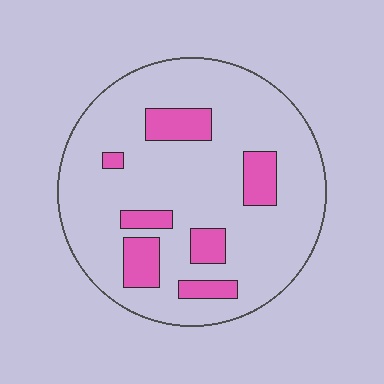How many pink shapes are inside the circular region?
7.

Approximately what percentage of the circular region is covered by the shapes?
Approximately 15%.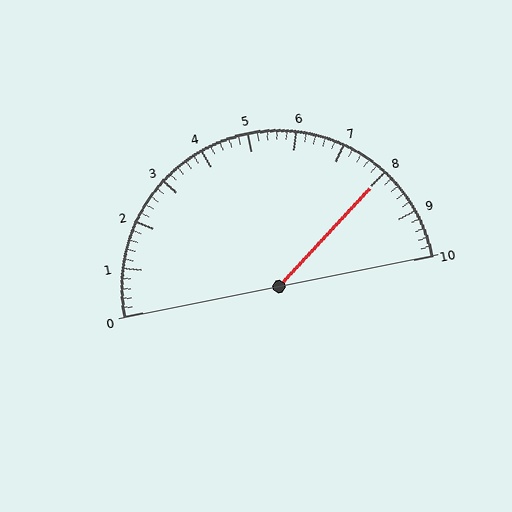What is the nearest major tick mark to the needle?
The nearest major tick mark is 8.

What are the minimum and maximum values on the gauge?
The gauge ranges from 0 to 10.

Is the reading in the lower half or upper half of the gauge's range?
The reading is in the upper half of the range (0 to 10).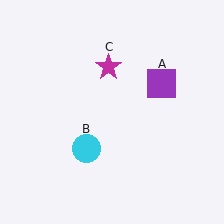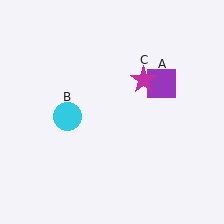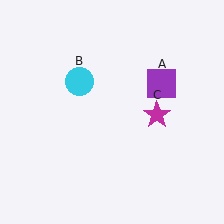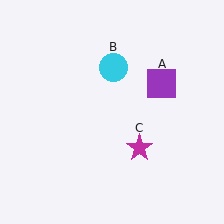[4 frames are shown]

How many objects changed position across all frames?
2 objects changed position: cyan circle (object B), magenta star (object C).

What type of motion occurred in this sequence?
The cyan circle (object B), magenta star (object C) rotated clockwise around the center of the scene.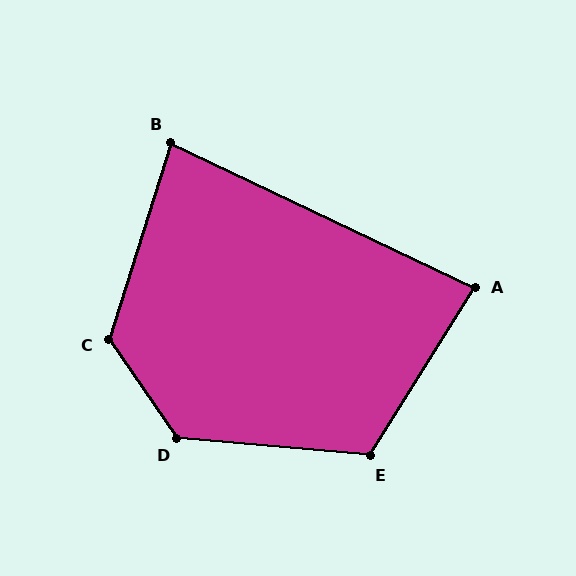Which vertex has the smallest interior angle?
B, at approximately 82 degrees.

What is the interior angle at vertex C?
Approximately 128 degrees (obtuse).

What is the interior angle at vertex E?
Approximately 117 degrees (obtuse).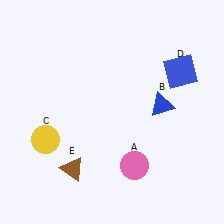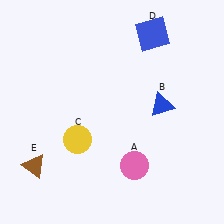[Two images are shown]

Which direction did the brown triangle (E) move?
The brown triangle (E) moved left.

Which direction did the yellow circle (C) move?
The yellow circle (C) moved right.